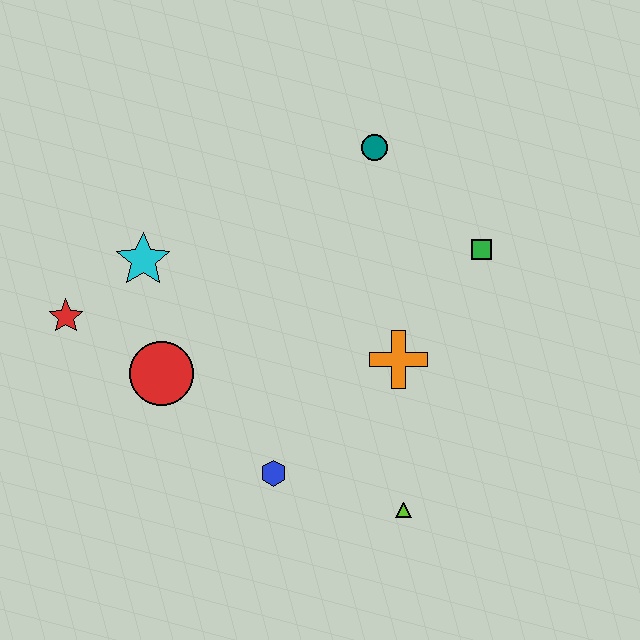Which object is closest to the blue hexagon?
The lime triangle is closest to the blue hexagon.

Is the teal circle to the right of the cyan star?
Yes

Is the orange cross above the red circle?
Yes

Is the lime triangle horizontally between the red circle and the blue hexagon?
No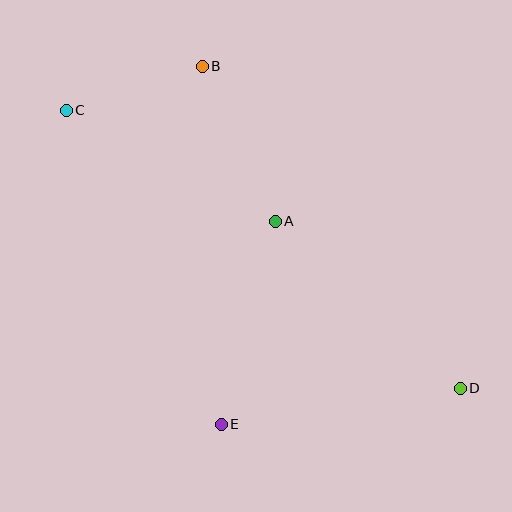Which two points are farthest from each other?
Points C and D are farthest from each other.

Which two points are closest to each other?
Points B and C are closest to each other.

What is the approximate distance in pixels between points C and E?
The distance between C and E is approximately 350 pixels.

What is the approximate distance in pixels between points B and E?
The distance between B and E is approximately 359 pixels.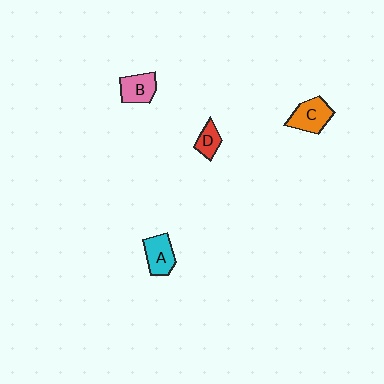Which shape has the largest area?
Shape C (orange).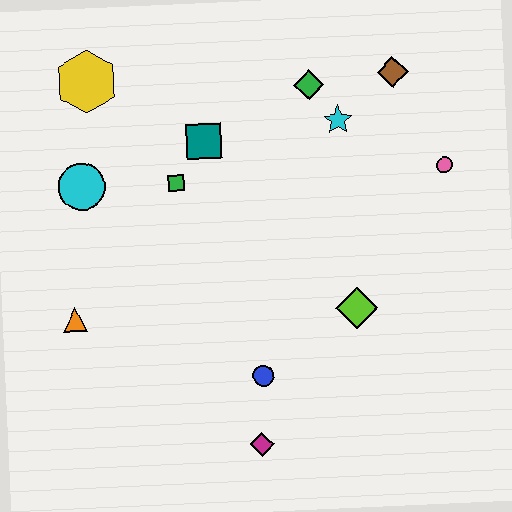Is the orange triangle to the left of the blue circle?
Yes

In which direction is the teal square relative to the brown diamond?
The teal square is to the left of the brown diamond.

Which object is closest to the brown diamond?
The cyan star is closest to the brown diamond.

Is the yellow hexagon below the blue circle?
No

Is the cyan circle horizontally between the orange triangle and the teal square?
Yes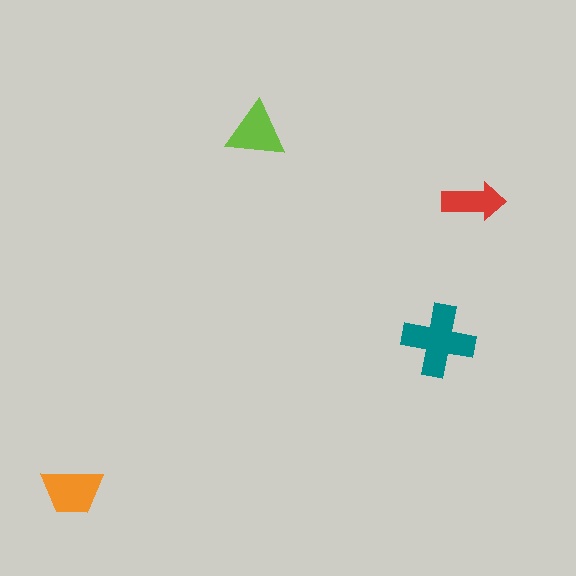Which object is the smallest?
The red arrow.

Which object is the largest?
The teal cross.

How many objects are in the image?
There are 4 objects in the image.